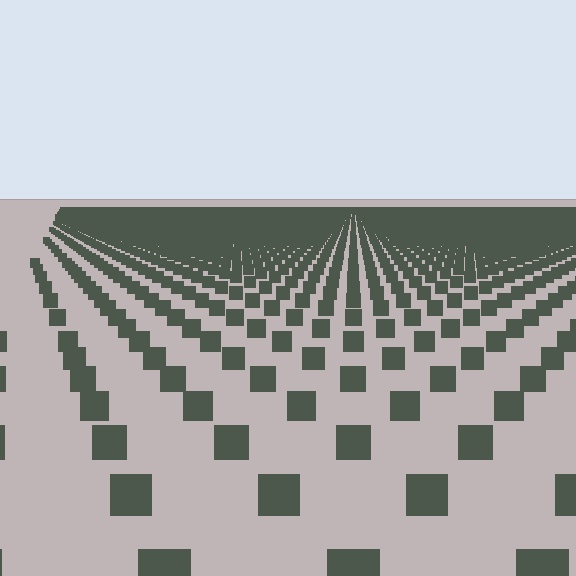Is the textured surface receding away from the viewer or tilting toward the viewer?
The surface is receding away from the viewer. Texture elements get smaller and denser toward the top.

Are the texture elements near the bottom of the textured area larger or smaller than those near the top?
Larger. Near the bottom, elements are closer to the viewer and appear at a bigger on-screen size.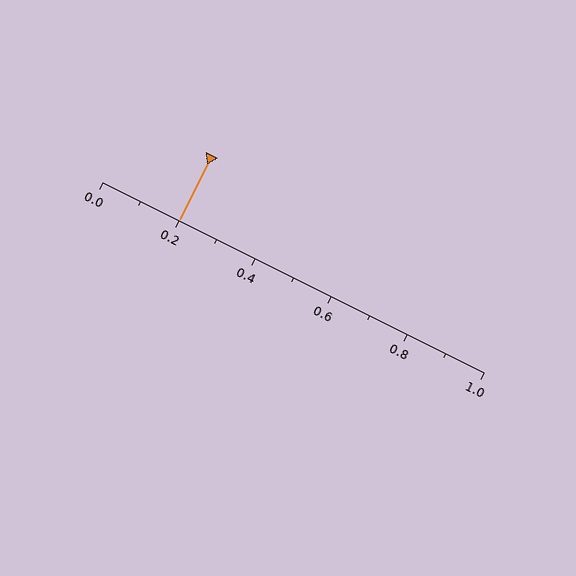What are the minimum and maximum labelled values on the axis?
The axis runs from 0.0 to 1.0.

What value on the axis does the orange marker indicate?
The marker indicates approximately 0.2.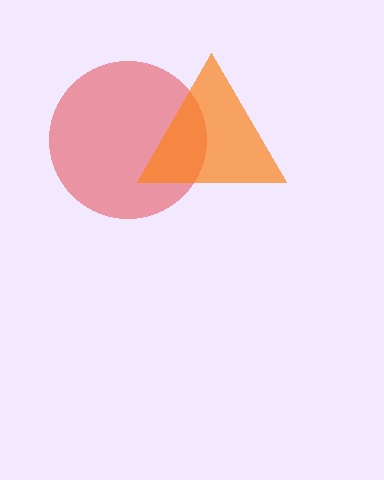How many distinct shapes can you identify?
There are 2 distinct shapes: a red circle, an orange triangle.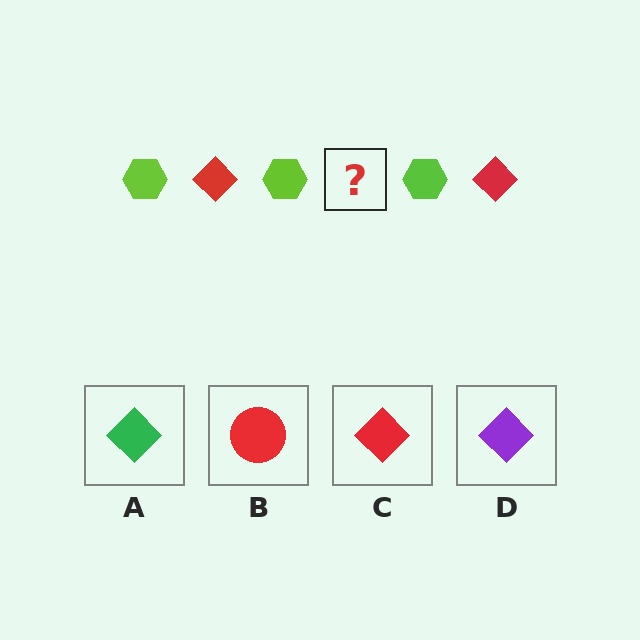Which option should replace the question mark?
Option C.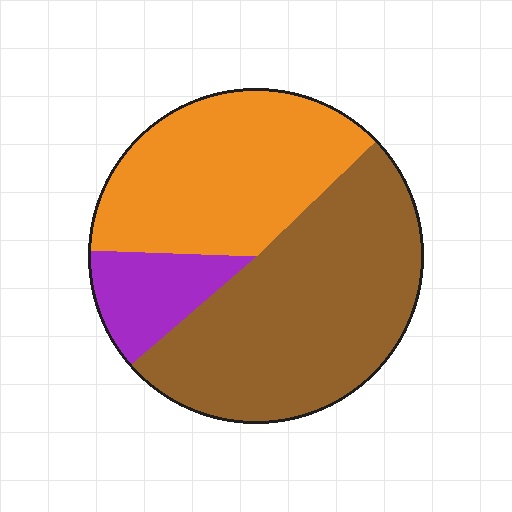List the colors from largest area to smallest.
From largest to smallest: brown, orange, purple.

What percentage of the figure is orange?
Orange takes up about three eighths (3/8) of the figure.